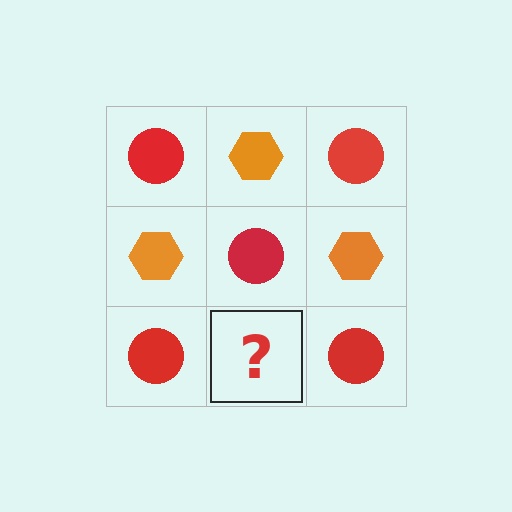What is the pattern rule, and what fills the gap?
The rule is that it alternates red circle and orange hexagon in a checkerboard pattern. The gap should be filled with an orange hexagon.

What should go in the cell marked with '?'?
The missing cell should contain an orange hexagon.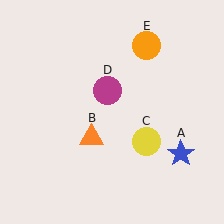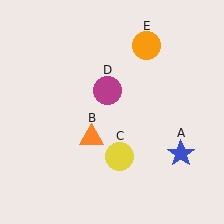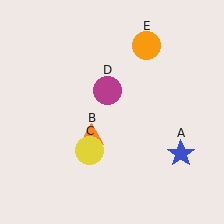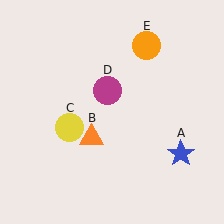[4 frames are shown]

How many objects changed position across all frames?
1 object changed position: yellow circle (object C).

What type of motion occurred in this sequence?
The yellow circle (object C) rotated clockwise around the center of the scene.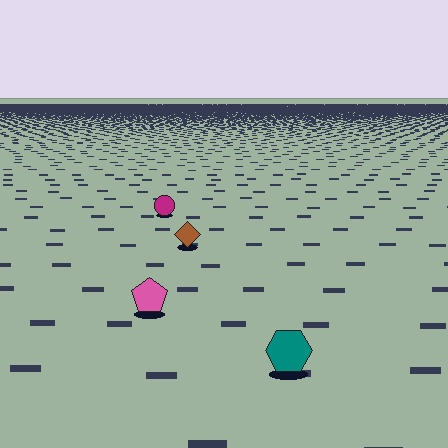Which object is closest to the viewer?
The teal hexagon is closest. The texture marks near it are larger and more spread out.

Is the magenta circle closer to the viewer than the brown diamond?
No. The brown diamond is closer — you can tell from the texture gradient: the ground texture is coarser near it.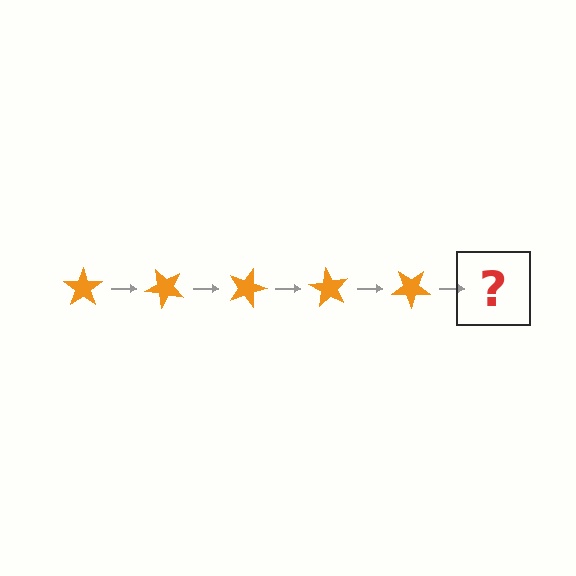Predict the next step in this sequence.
The next step is an orange star rotated 225 degrees.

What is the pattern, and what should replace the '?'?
The pattern is that the star rotates 45 degrees each step. The '?' should be an orange star rotated 225 degrees.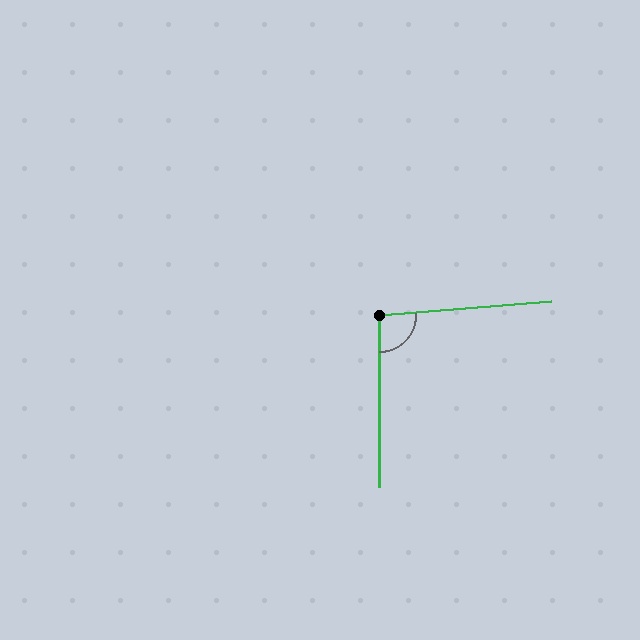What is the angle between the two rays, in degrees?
Approximately 95 degrees.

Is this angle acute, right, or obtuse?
It is approximately a right angle.